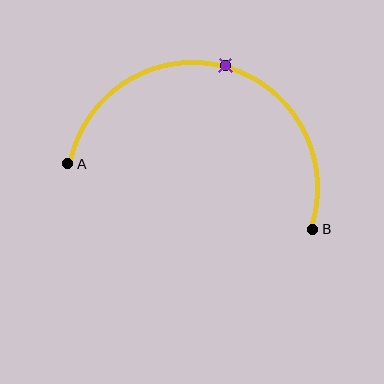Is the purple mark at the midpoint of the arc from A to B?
Yes. The purple mark lies on the arc at equal arc-length from both A and B — it is the arc midpoint.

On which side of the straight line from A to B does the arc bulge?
The arc bulges above the straight line connecting A and B.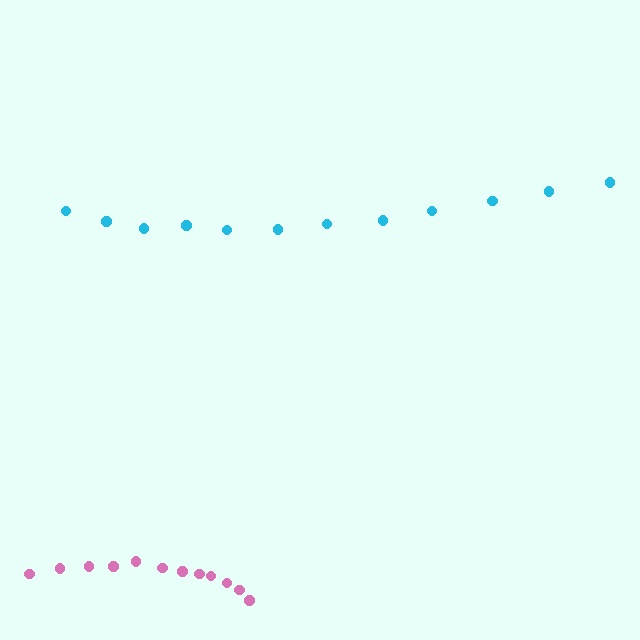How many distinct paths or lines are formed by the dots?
There are 2 distinct paths.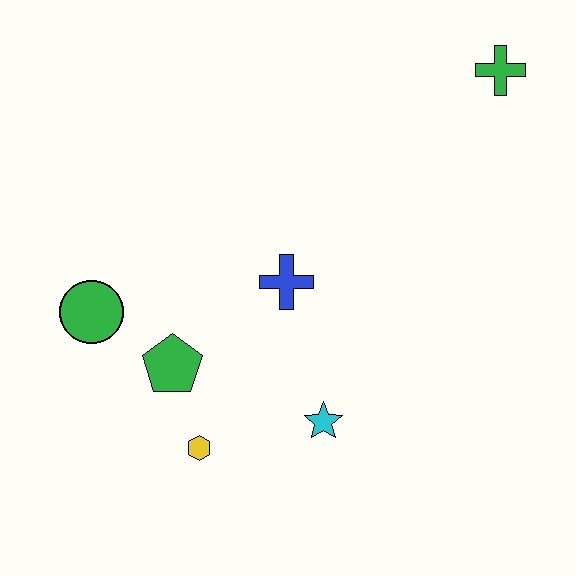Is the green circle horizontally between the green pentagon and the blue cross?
No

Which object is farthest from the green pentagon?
The green cross is farthest from the green pentagon.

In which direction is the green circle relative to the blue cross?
The green circle is to the left of the blue cross.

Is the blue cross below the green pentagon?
No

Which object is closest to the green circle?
The green pentagon is closest to the green circle.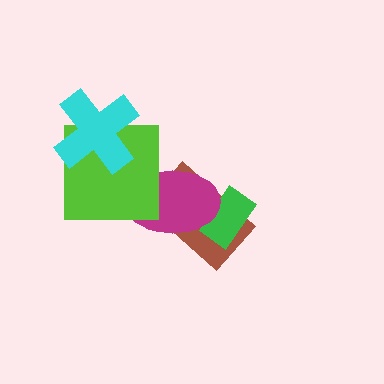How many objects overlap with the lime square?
2 objects overlap with the lime square.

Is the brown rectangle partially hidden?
Yes, it is partially covered by another shape.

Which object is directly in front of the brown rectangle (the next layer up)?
The green rectangle is directly in front of the brown rectangle.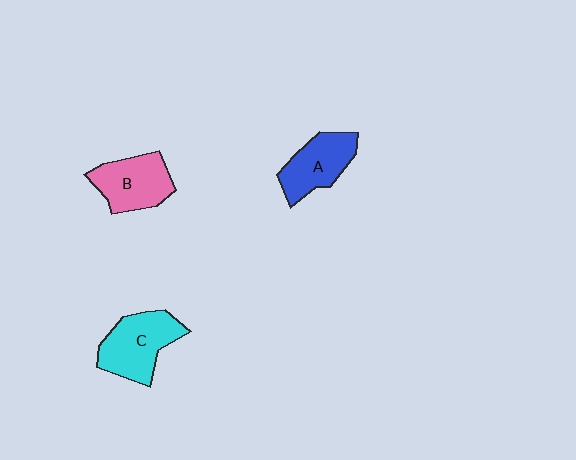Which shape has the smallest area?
Shape A (blue).